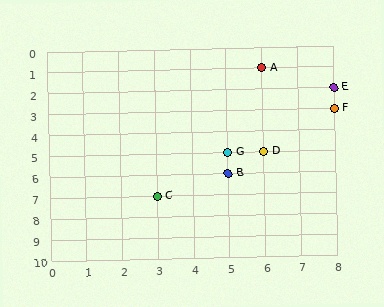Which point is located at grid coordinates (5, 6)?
Point B is at (5, 6).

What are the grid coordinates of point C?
Point C is at grid coordinates (3, 7).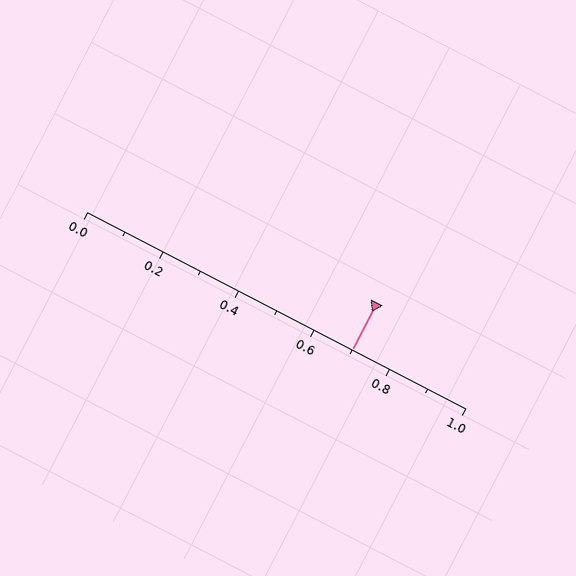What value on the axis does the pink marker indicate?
The marker indicates approximately 0.7.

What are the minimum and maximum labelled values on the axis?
The axis runs from 0.0 to 1.0.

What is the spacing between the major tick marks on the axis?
The major ticks are spaced 0.2 apart.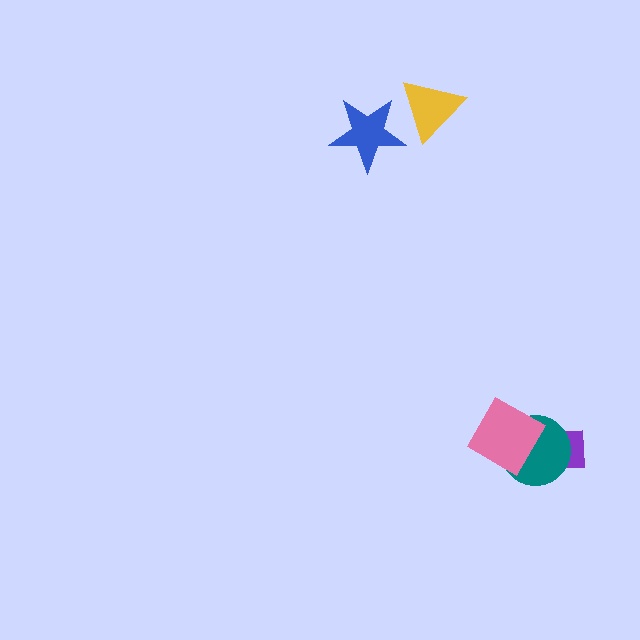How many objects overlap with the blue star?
1 object overlaps with the blue star.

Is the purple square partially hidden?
Yes, it is partially covered by another shape.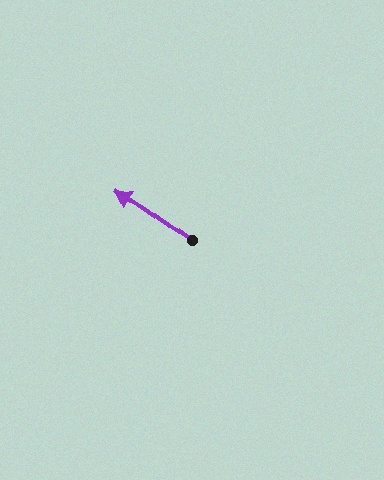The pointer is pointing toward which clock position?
Roughly 10 o'clock.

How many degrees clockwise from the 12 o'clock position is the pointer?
Approximately 305 degrees.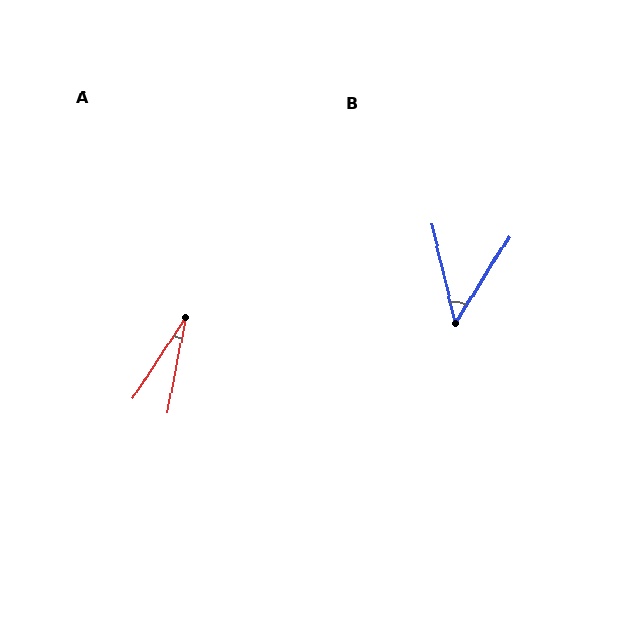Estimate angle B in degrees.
Approximately 45 degrees.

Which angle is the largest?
B, at approximately 45 degrees.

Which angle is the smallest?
A, at approximately 22 degrees.